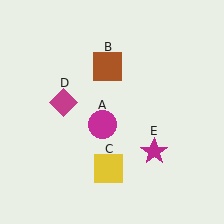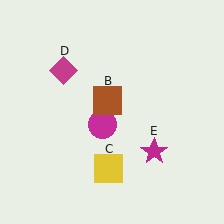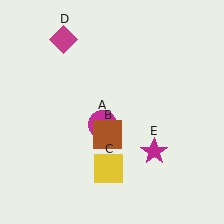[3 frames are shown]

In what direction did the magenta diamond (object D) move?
The magenta diamond (object D) moved up.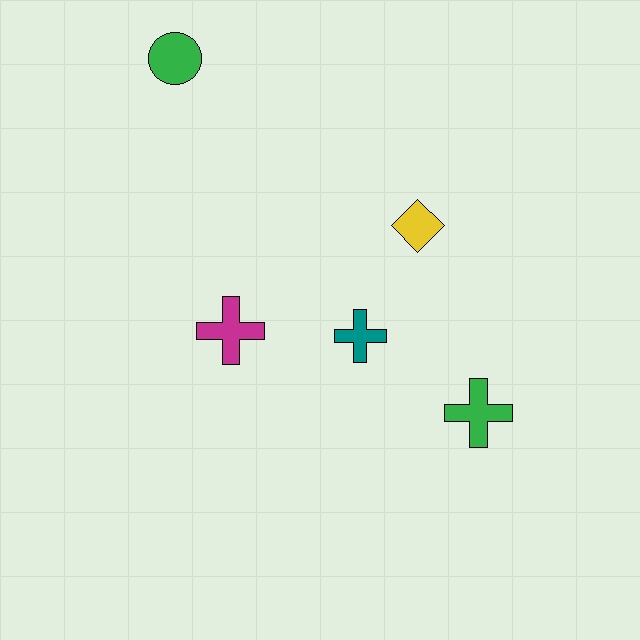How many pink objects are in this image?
There are no pink objects.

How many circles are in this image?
There is 1 circle.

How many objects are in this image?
There are 5 objects.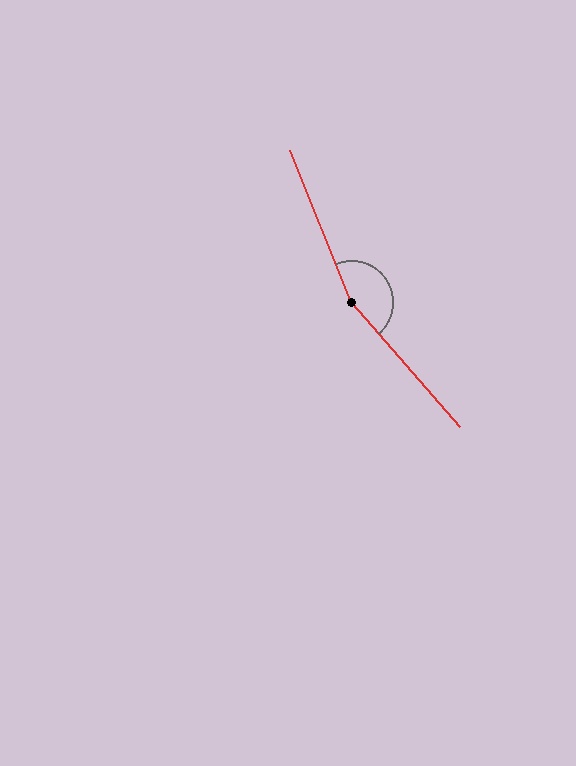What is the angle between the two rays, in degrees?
Approximately 161 degrees.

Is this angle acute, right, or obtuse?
It is obtuse.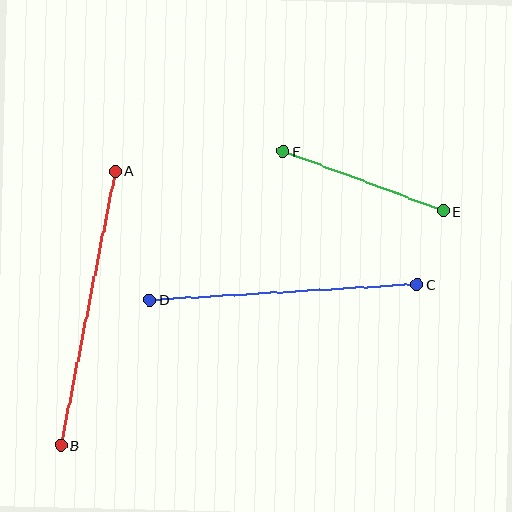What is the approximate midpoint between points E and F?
The midpoint is at approximately (363, 181) pixels.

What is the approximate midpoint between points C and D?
The midpoint is at approximately (284, 292) pixels.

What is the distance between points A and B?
The distance is approximately 280 pixels.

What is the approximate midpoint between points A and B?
The midpoint is at approximately (88, 308) pixels.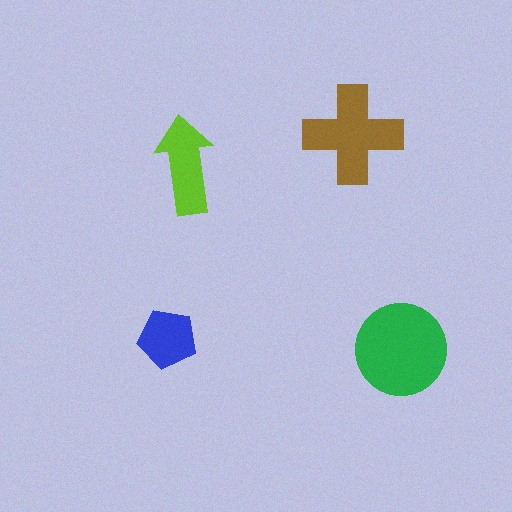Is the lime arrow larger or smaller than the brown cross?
Smaller.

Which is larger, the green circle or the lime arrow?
The green circle.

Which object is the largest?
The green circle.